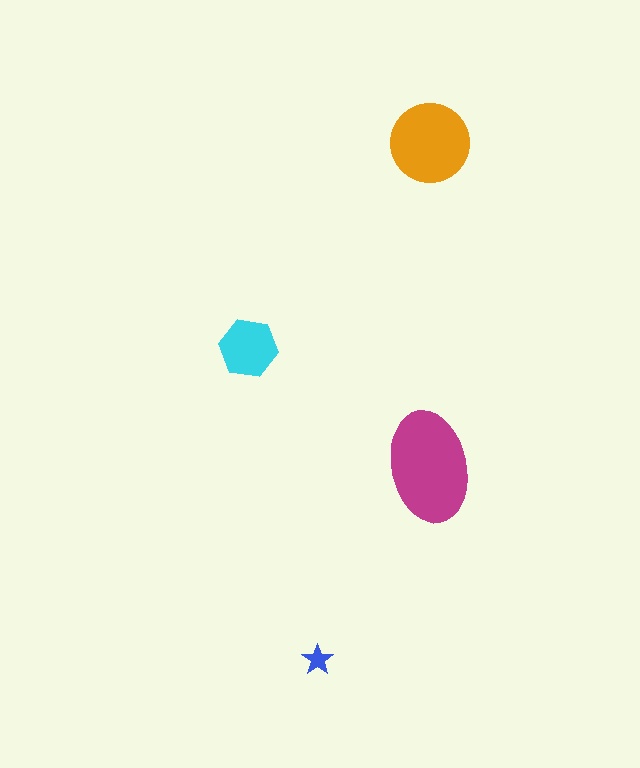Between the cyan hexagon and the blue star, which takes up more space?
The cyan hexagon.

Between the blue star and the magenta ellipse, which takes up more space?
The magenta ellipse.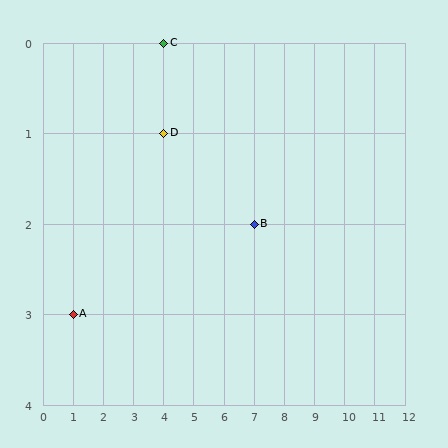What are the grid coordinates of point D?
Point D is at grid coordinates (4, 1).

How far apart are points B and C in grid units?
Points B and C are 3 columns and 2 rows apart (about 3.6 grid units diagonally).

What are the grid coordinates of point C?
Point C is at grid coordinates (4, 0).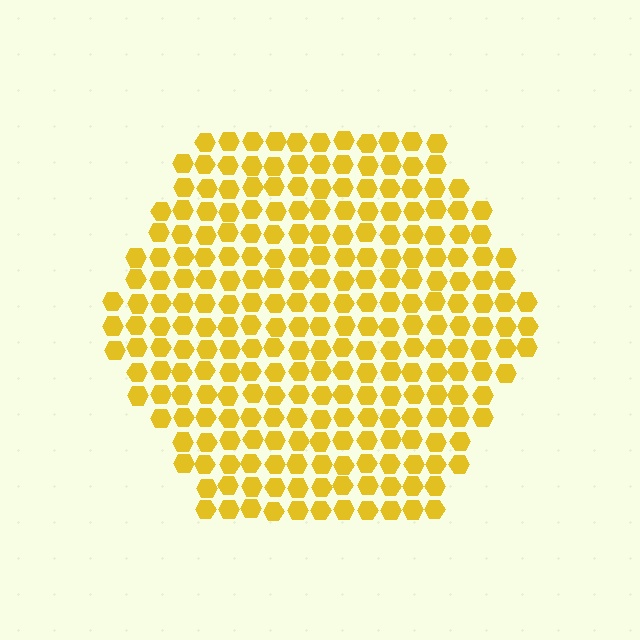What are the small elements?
The small elements are hexagons.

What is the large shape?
The large shape is a hexagon.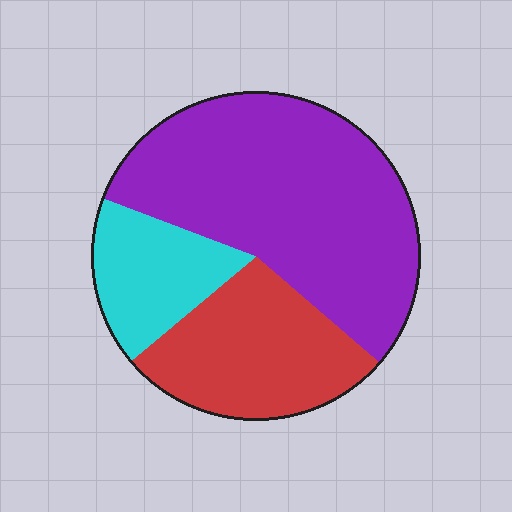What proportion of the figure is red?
Red takes up about one quarter (1/4) of the figure.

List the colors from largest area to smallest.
From largest to smallest: purple, red, cyan.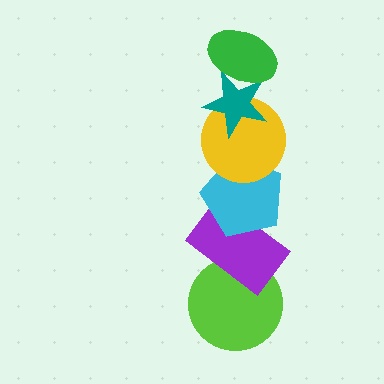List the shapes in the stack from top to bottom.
From top to bottom: the green ellipse, the teal star, the yellow circle, the cyan pentagon, the purple rectangle, the lime circle.